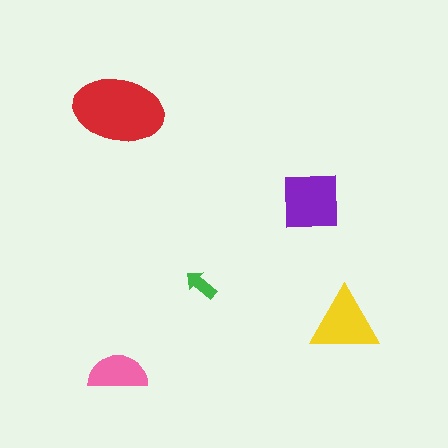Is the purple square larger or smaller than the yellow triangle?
Larger.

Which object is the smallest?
The green arrow.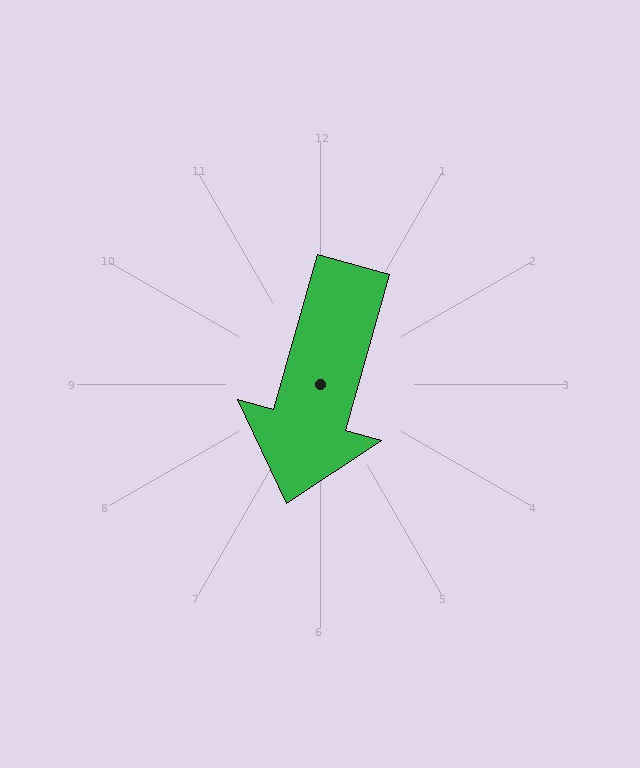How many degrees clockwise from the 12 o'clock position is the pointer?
Approximately 196 degrees.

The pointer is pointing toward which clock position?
Roughly 7 o'clock.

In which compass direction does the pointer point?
South.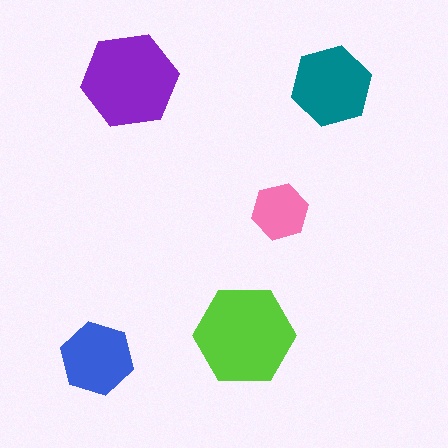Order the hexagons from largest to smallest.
the lime one, the purple one, the teal one, the blue one, the pink one.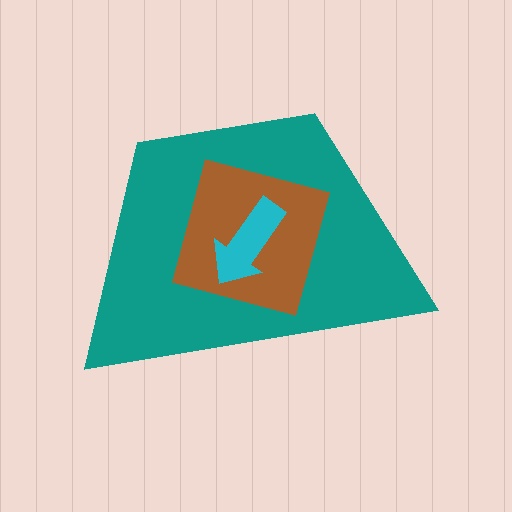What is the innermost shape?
The cyan arrow.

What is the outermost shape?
The teal trapezoid.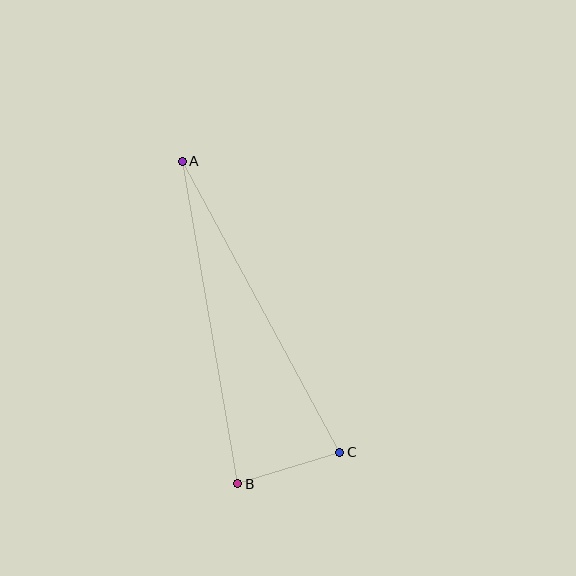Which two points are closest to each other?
Points B and C are closest to each other.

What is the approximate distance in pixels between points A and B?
The distance between A and B is approximately 327 pixels.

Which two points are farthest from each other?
Points A and C are farthest from each other.